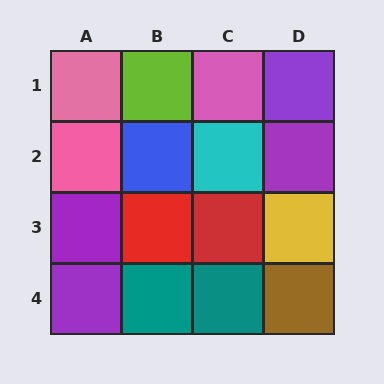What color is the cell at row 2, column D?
Purple.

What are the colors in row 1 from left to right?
Pink, lime, pink, purple.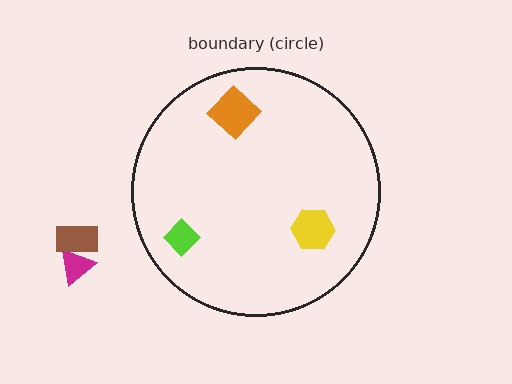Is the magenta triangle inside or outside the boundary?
Outside.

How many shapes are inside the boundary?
4 inside, 2 outside.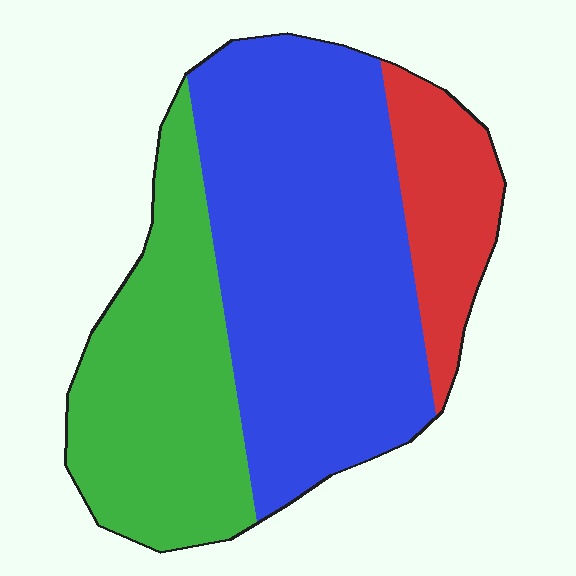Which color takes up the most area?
Blue, at roughly 55%.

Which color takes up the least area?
Red, at roughly 15%.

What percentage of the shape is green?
Green covers about 30% of the shape.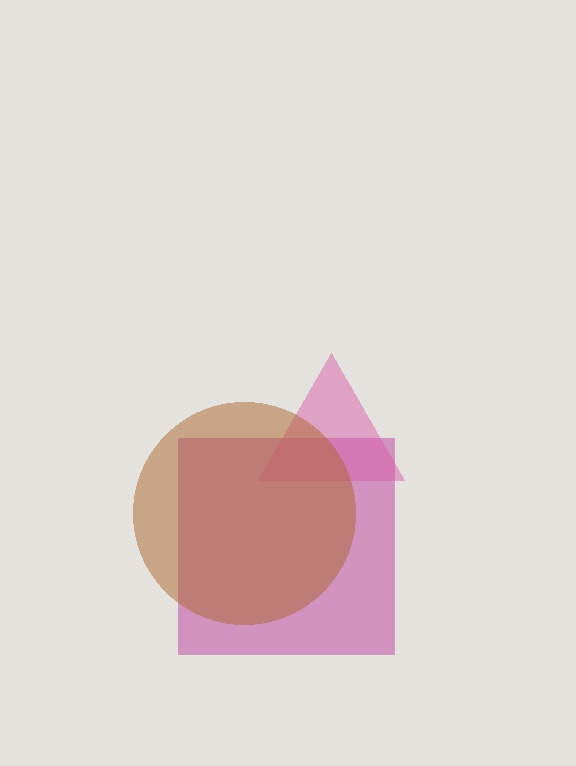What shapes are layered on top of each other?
The layered shapes are: a magenta square, a pink triangle, a brown circle.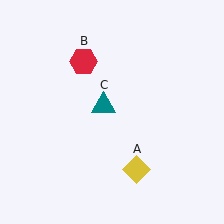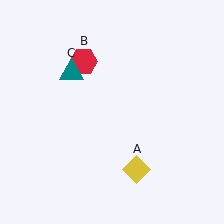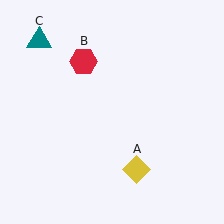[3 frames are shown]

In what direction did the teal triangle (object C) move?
The teal triangle (object C) moved up and to the left.